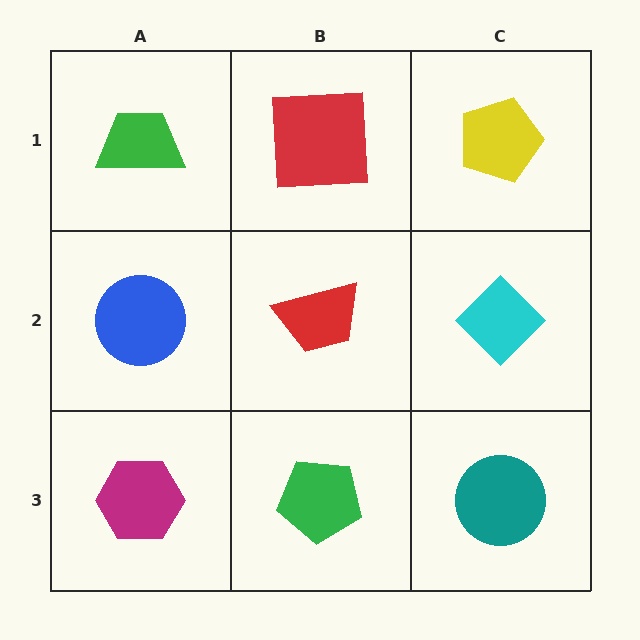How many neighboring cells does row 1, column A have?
2.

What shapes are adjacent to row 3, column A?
A blue circle (row 2, column A), a green pentagon (row 3, column B).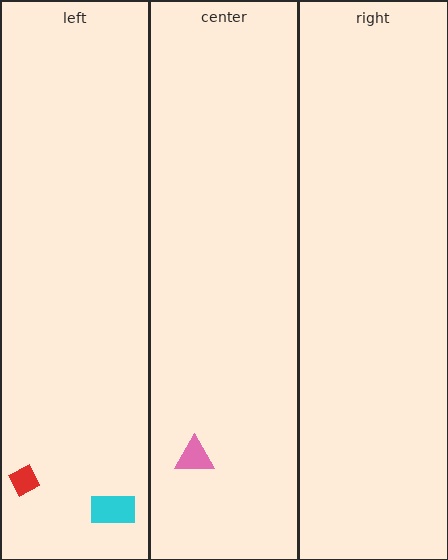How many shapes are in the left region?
2.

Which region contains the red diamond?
The left region.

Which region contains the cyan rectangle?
The left region.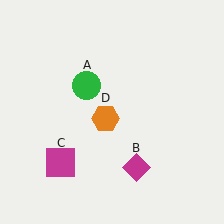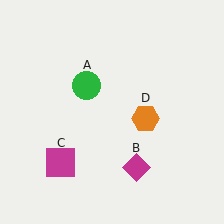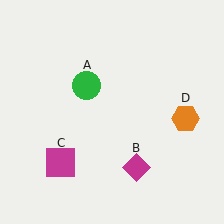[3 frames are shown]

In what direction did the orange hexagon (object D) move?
The orange hexagon (object D) moved right.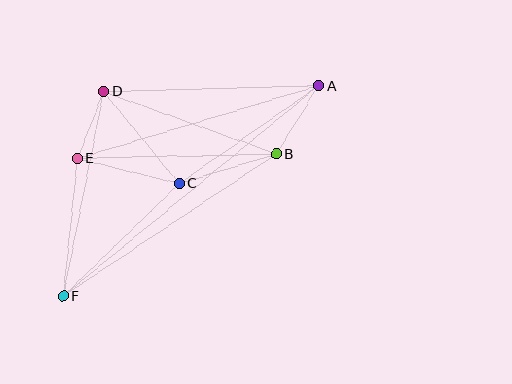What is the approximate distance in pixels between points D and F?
The distance between D and F is approximately 209 pixels.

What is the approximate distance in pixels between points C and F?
The distance between C and F is approximately 162 pixels.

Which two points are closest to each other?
Points D and E are closest to each other.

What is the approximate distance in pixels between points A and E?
The distance between A and E is approximately 252 pixels.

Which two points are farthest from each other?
Points A and F are farthest from each other.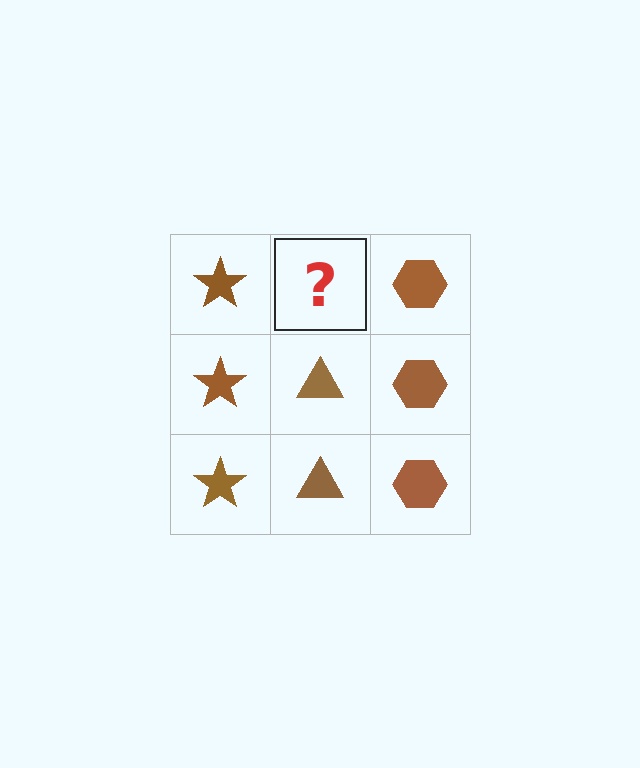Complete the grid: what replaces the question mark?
The question mark should be replaced with a brown triangle.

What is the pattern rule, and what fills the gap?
The rule is that each column has a consistent shape. The gap should be filled with a brown triangle.